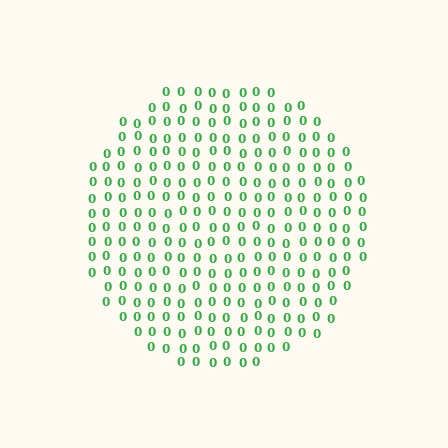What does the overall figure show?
The overall figure shows a circle.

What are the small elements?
The small elements are digit 0's.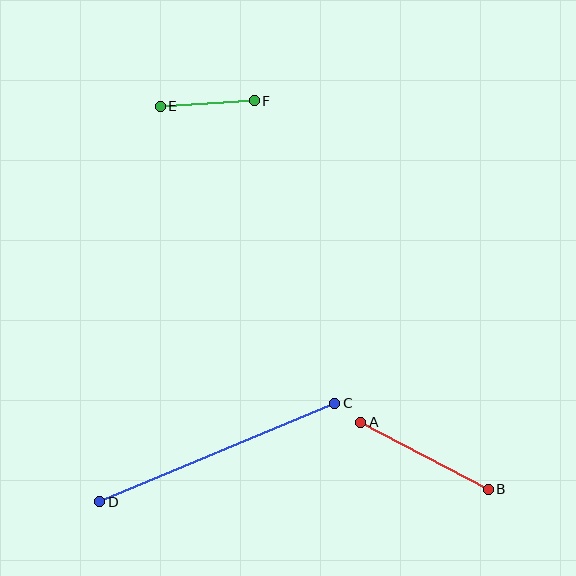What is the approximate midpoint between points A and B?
The midpoint is at approximately (425, 456) pixels.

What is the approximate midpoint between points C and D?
The midpoint is at approximately (217, 452) pixels.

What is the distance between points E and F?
The distance is approximately 94 pixels.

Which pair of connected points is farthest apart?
Points C and D are farthest apart.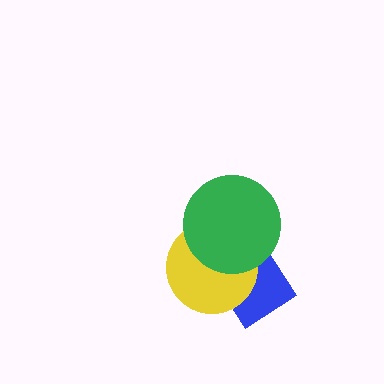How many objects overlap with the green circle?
2 objects overlap with the green circle.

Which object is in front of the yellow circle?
The green circle is in front of the yellow circle.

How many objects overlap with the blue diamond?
2 objects overlap with the blue diamond.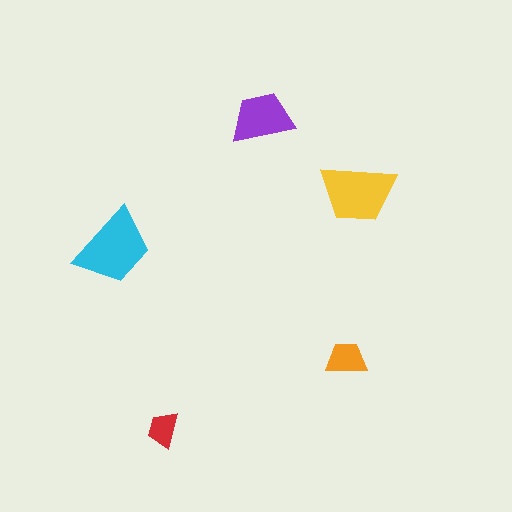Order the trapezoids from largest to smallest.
the cyan one, the yellow one, the purple one, the orange one, the red one.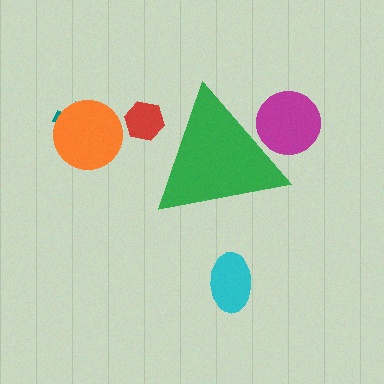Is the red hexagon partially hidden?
Yes, the red hexagon is partially hidden behind the green triangle.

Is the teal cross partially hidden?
No, the teal cross is fully visible.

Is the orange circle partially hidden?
No, the orange circle is fully visible.